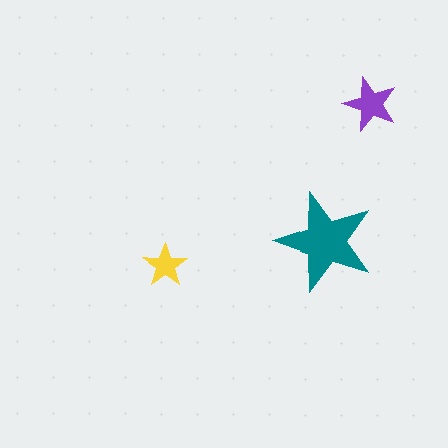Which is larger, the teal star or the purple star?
The teal one.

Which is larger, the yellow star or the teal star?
The teal one.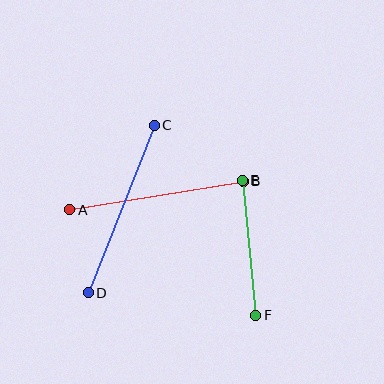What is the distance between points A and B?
The distance is approximately 176 pixels.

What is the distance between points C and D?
The distance is approximately 180 pixels.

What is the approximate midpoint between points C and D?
The midpoint is at approximately (121, 209) pixels.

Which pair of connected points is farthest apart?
Points C and D are farthest apart.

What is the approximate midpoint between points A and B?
The midpoint is at approximately (157, 195) pixels.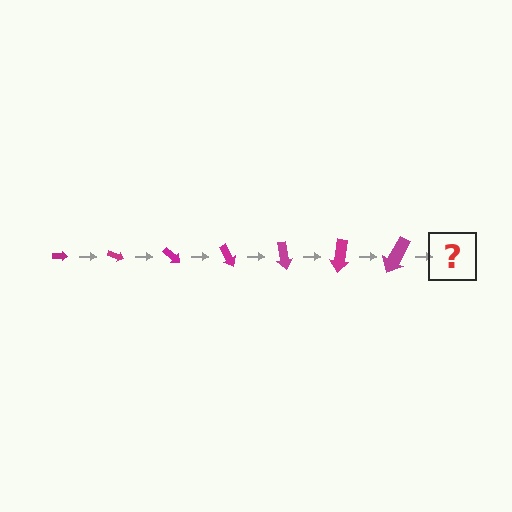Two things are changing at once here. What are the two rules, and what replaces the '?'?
The two rules are that the arrow grows larger each step and it rotates 20 degrees each step. The '?' should be an arrow, larger than the previous one and rotated 140 degrees from the start.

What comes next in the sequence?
The next element should be an arrow, larger than the previous one and rotated 140 degrees from the start.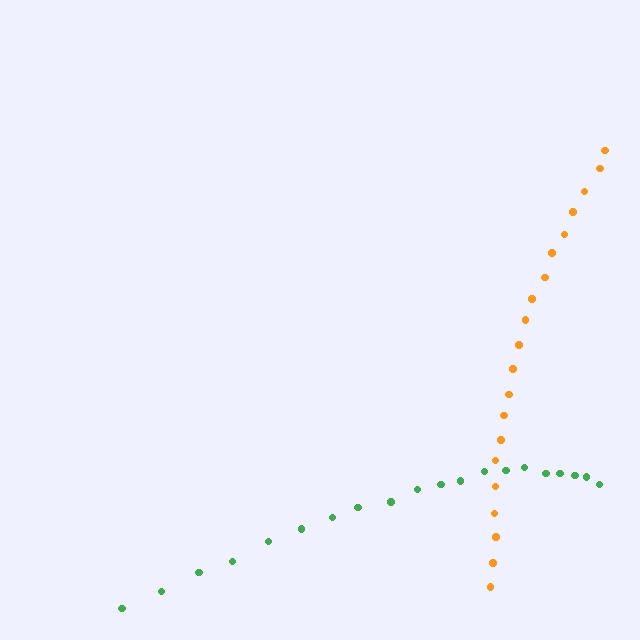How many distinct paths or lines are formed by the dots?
There are 2 distinct paths.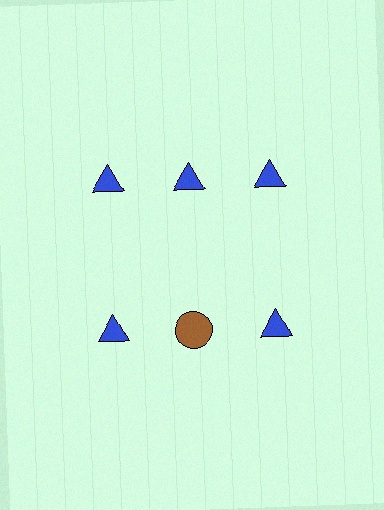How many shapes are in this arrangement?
There are 6 shapes arranged in a grid pattern.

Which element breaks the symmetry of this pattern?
The brown circle in the second row, second from left column breaks the symmetry. All other shapes are blue triangles.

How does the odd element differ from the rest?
It differs in both color (brown instead of blue) and shape (circle instead of triangle).